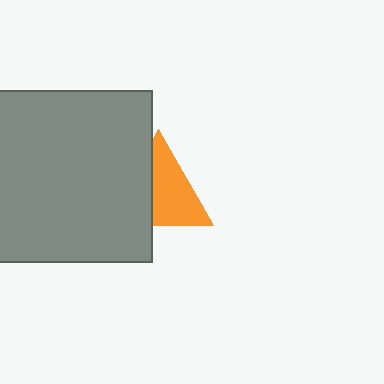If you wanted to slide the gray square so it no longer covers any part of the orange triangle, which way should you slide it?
Slide it left — that is the most direct way to separate the two shapes.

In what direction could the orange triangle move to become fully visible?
The orange triangle could move right. That would shift it out from behind the gray square entirely.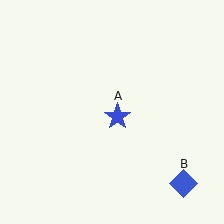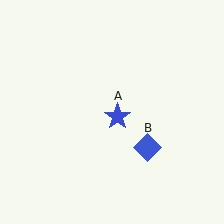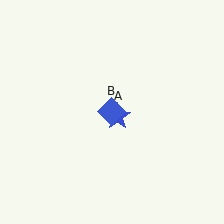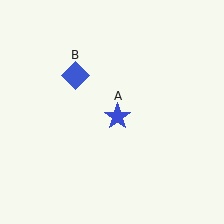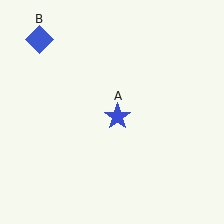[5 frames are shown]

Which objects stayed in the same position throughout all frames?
Blue star (object A) remained stationary.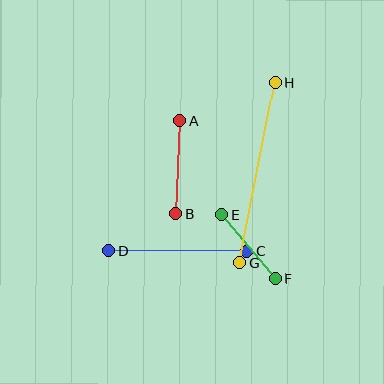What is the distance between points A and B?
The distance is approximately 93 pixels.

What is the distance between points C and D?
The distance is approximately 138 pixels.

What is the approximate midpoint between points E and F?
The midpoint is at approximately (248, 247) pixels.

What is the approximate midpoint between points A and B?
The midpoint is at approximately (178, 167) pixels.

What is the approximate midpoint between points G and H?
The midpoint is at approximately (257, 173) pixels.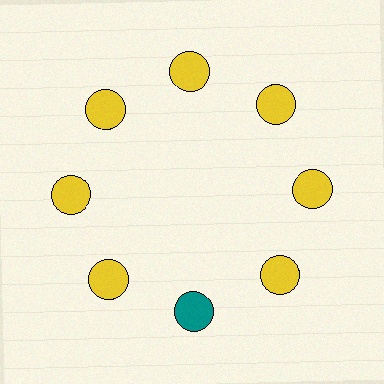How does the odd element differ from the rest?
It has a different color: teal instead of yellow.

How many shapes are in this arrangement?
There are 8 shapes arranged in a ring pattern.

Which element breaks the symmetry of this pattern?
The teal circle at roughly the 6 o'clock position breaks the symmetry. All other shapes are yellow circles.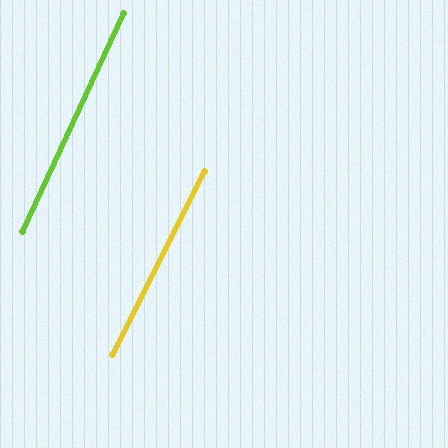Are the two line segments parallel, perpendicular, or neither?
Parallel — their directions differ by only 1.7°.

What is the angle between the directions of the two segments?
Approximately 2 degrees.